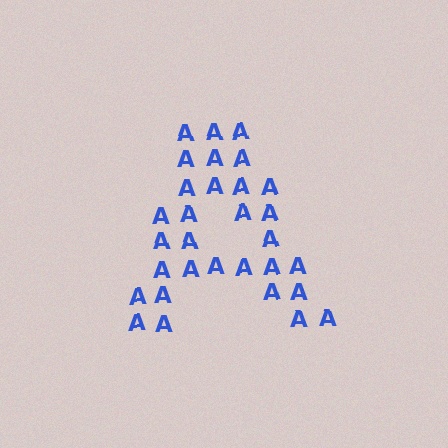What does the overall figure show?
The overall figure shows the letter A.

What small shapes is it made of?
It is made of small letter A's.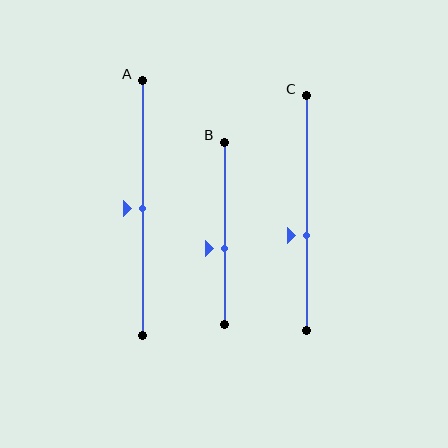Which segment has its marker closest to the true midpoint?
Segment A has its marker closest to the true midpoint.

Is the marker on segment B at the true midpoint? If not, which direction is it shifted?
No, the marker on segment B is shifted downward by about 8% of the segment length.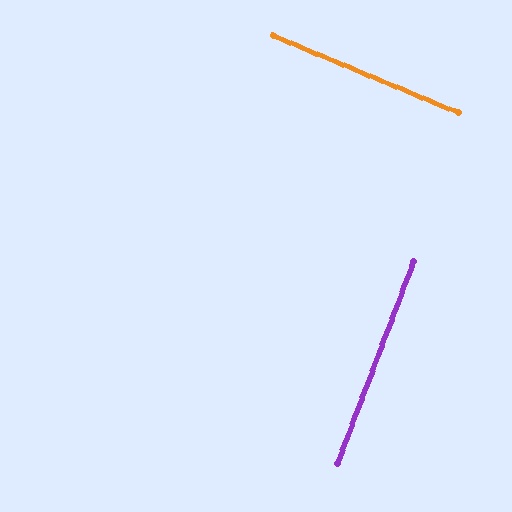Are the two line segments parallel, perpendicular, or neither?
Perpendicular — they meet at approximately 88°.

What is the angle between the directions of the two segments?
Approximately 88 degrees.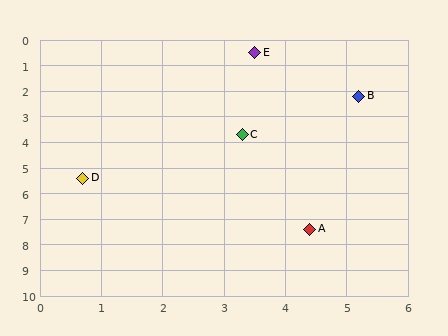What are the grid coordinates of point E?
Point E is at approximately (3.5, 0.5).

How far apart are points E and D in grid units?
Points E and D are about 5.6 grid units apart.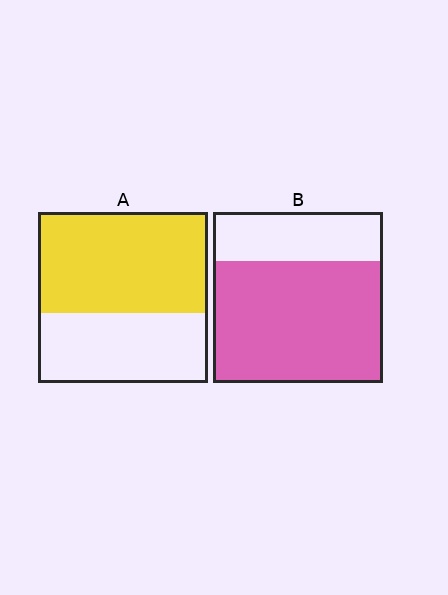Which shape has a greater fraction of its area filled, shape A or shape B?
Shape B.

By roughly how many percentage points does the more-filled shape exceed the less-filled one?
By roughly 10 percentage points (B over A).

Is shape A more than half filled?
Yes.